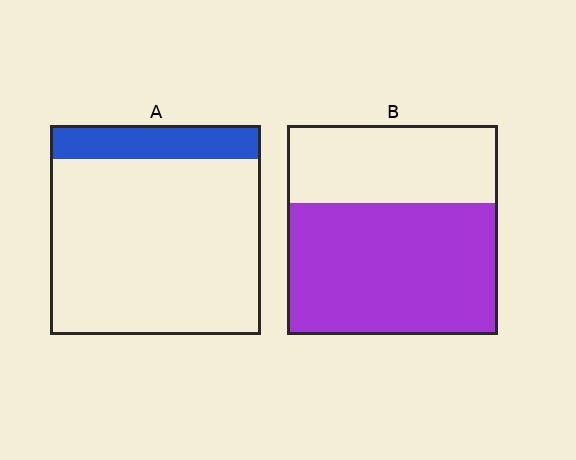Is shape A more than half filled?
No.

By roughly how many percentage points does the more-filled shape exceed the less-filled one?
By roughly 45 percentage points (B over A).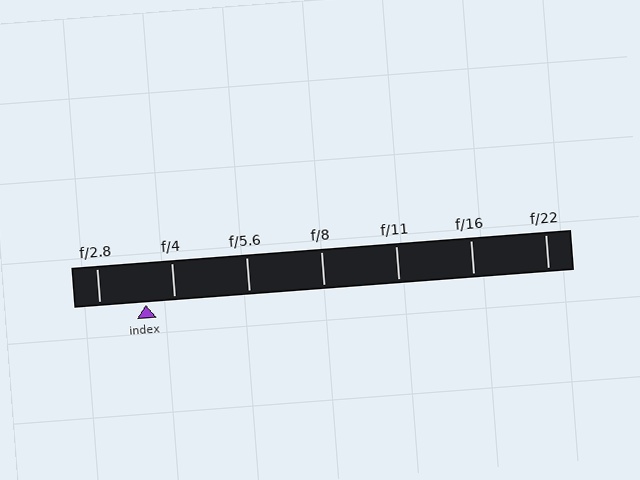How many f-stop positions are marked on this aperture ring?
There are 7 f-stop positions marked.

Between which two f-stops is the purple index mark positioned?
The index mark is between f/2.8 and f/4.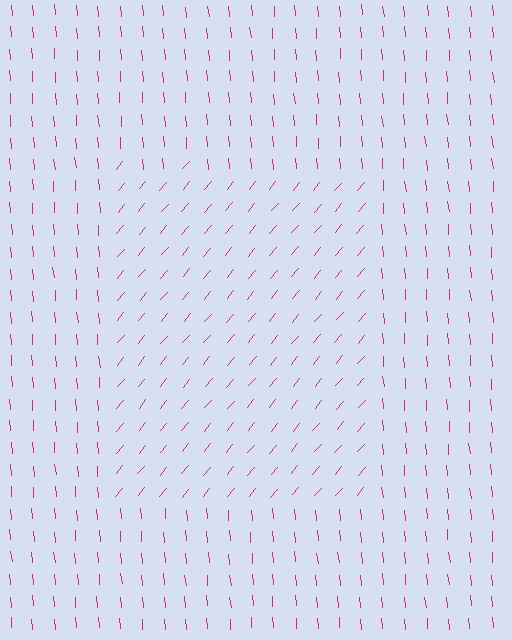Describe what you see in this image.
The image is filled with small magenta line segments. A rectangle region in the image has lines oriented differently from the surrounding lines, creating a visible texture boundary.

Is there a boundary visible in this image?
Yes, there is a texture boundary formed by a change in line orientation.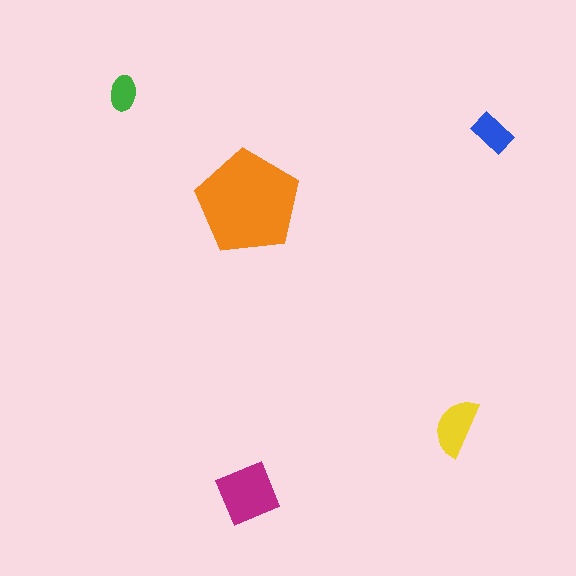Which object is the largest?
The orange pentagon.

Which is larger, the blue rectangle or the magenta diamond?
The magenta diamond.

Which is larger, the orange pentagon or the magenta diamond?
The orange pentagon.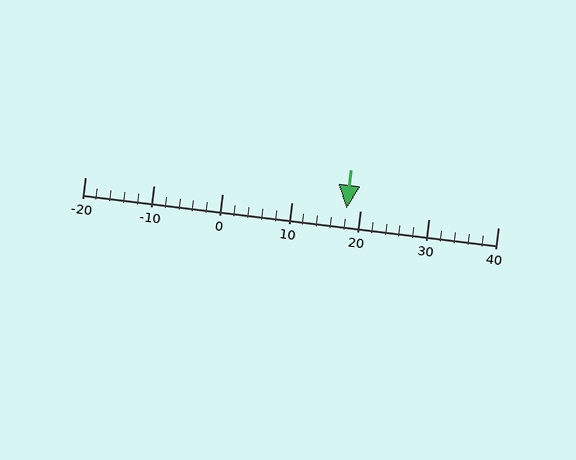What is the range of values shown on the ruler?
The ruler shows values from -20 to 40.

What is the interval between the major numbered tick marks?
The major tick marks are spaced 10 units apart.